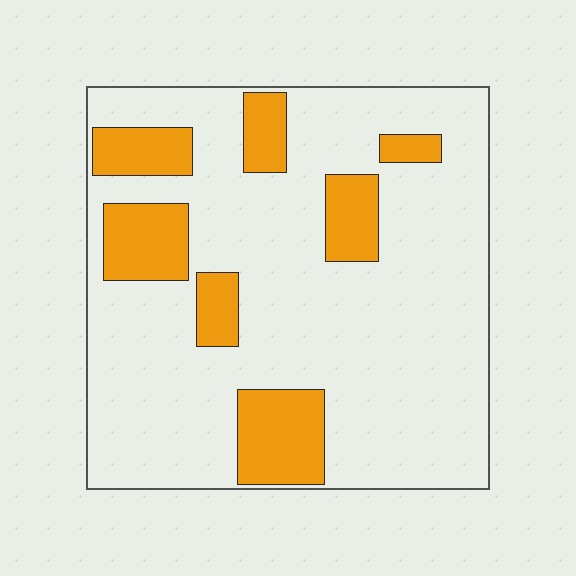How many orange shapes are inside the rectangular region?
7.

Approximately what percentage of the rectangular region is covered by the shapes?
Approximately 20%.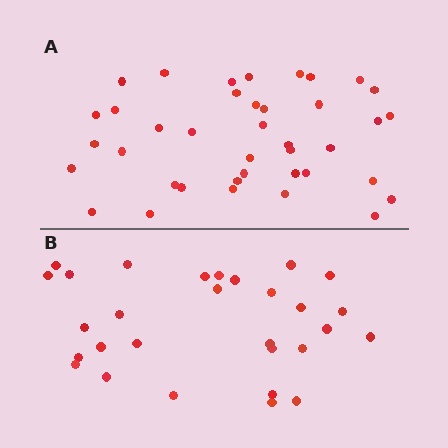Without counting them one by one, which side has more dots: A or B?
Region A (the top region) has more dots.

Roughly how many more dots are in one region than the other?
Region A has roughly 10 or so more dots than region B.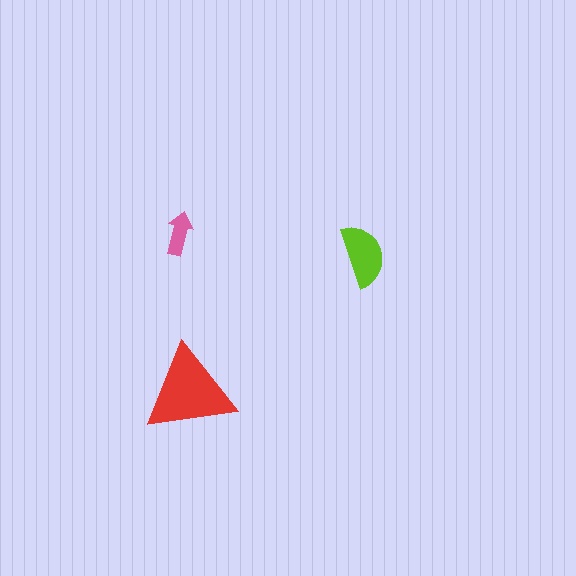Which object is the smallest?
The pink arrow.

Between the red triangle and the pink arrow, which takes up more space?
The red triangle.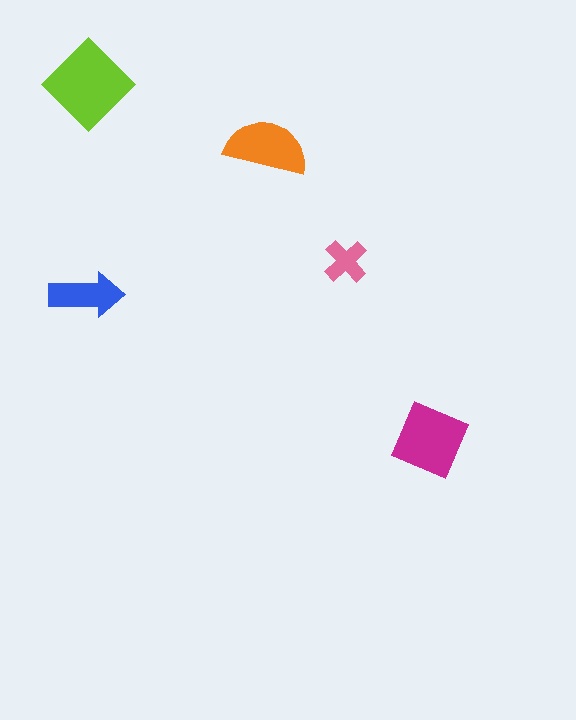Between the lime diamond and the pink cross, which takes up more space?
The lime diamond.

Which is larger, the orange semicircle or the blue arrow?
The orange semicircle.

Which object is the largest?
The lime diamond.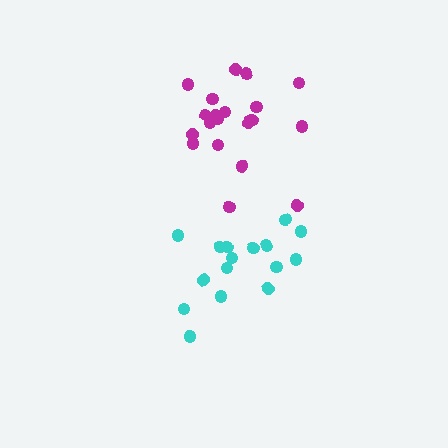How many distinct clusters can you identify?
There are 2 distinct clusters.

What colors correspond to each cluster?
The clusters are colored: cyan, magenta.